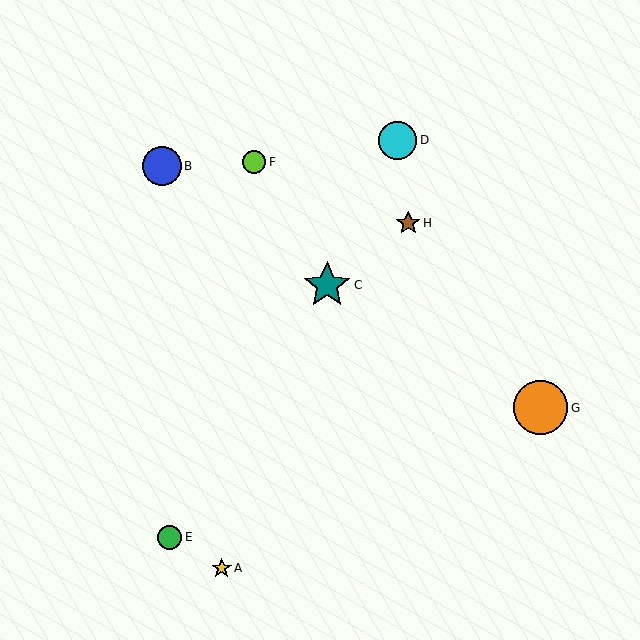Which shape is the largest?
The orange circle (labeled G) is the largest.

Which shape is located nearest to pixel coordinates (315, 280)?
The teal star (labeled C) at (327, 285) is nearest to that location.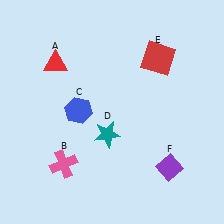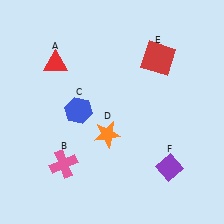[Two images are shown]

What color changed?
The star (D) changed from teal in Image 1 to orange in Image 2.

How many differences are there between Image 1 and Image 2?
There is 1 difference between the two images.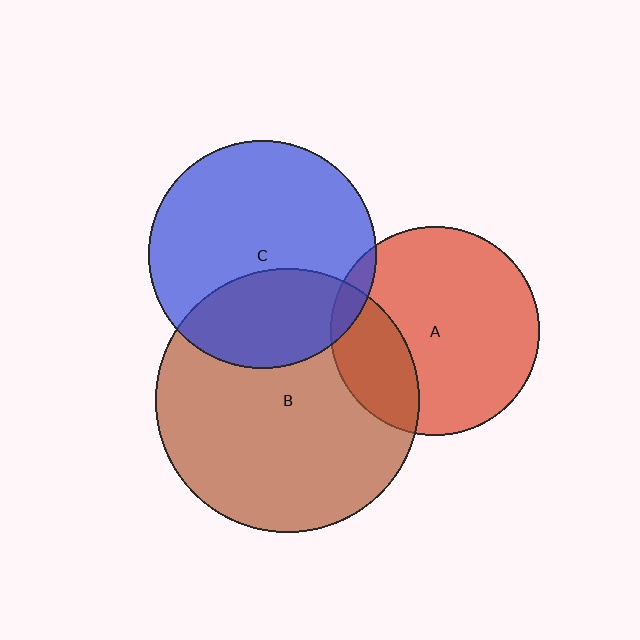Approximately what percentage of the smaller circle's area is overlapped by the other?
Approximately 25%.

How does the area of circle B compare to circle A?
Approximately 1.6 times.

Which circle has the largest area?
Circle B (brown).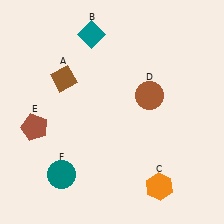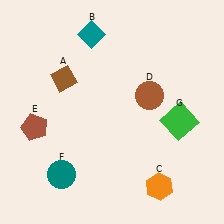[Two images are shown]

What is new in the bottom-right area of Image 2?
A green square (G) was added in the bottom-right area of Image 2.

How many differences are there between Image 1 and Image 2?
There is 1 difference between the two images.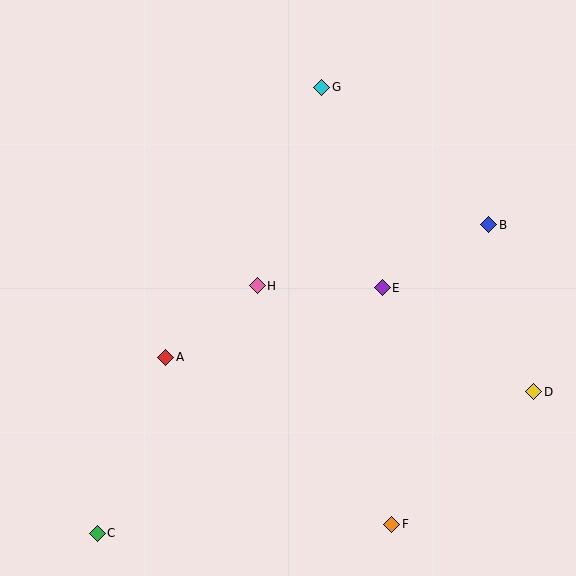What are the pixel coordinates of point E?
Point E is at (382, 288).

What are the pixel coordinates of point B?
Point B is at (489, 225).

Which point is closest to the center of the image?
Point H at (257, 286) is closest to the center.